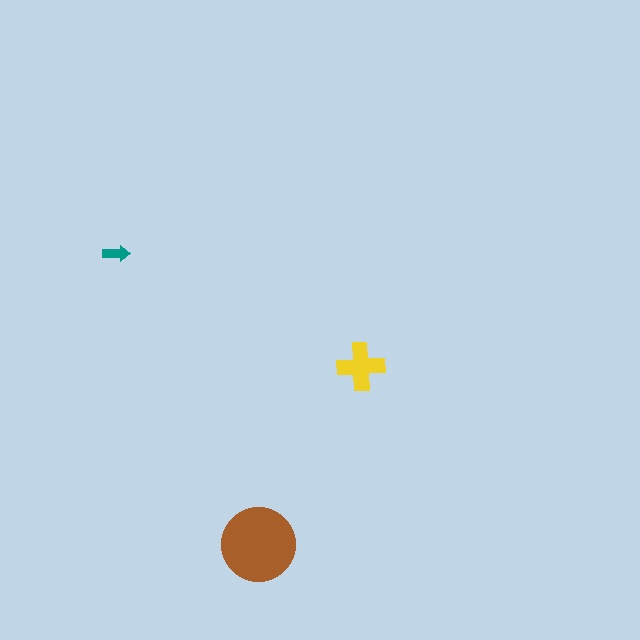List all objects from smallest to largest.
The teal arrow, the yellow cross, the brown circle.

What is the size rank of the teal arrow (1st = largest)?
3rd.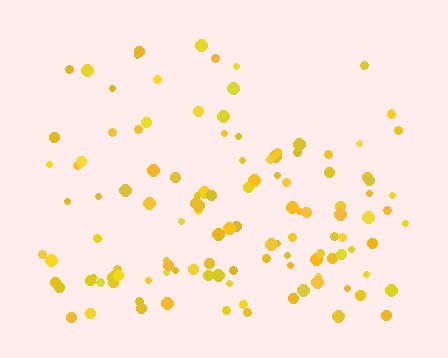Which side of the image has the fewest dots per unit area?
The top.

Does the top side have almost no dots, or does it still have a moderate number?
Still a moderate number, just noticeably fewer than the bottom.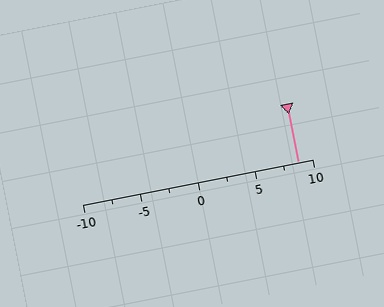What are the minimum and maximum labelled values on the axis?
The axis runs from -10 to 10.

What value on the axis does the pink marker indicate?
The marker indicates approximately 8.8.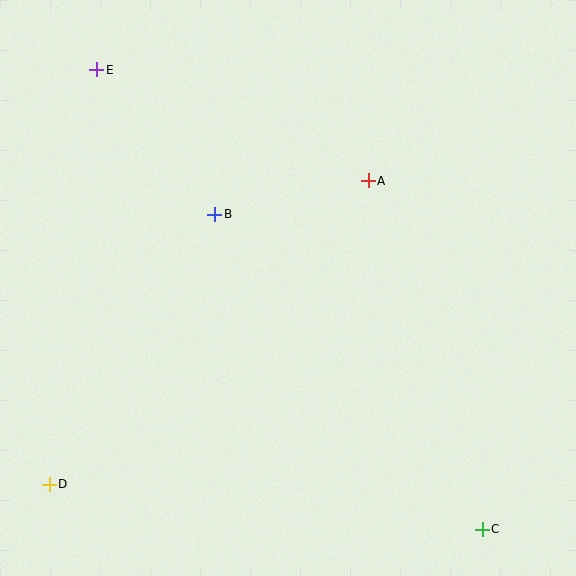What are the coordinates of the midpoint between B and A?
The midpoint between B and A is at (291, 197).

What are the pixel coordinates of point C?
Point C is at (482, 529).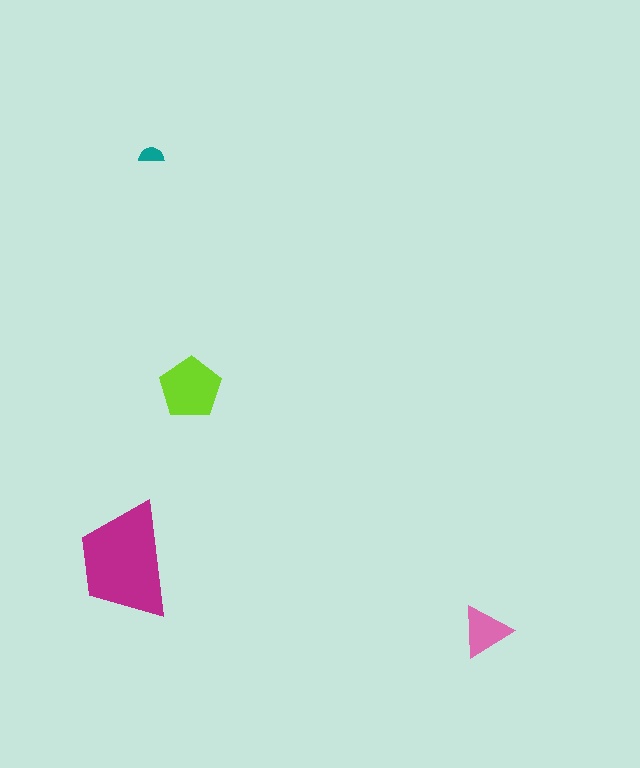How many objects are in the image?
There are 4 objects in the image.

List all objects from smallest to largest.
The teal semicircle, the pink triangle, the lime pentagon, the magenta trapezoid.